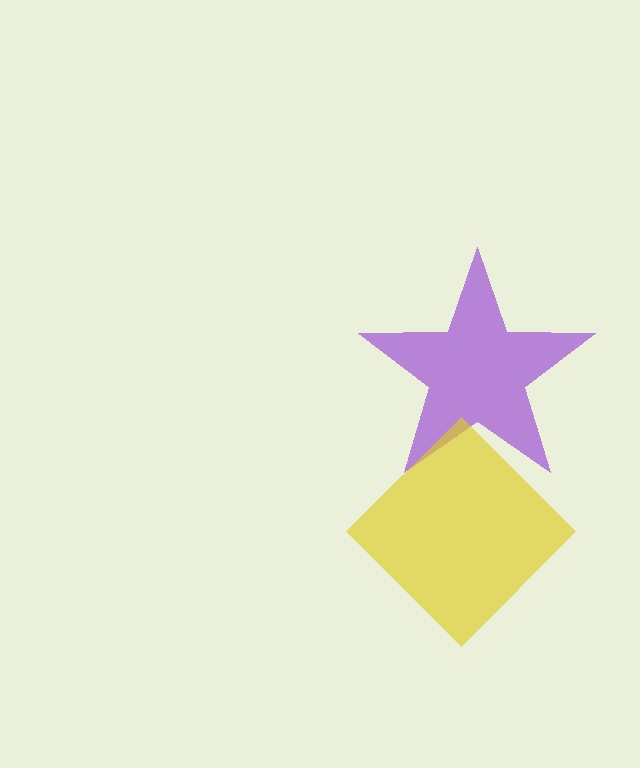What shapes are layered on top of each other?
The layered shapes are: a purple star, a yellow diamond.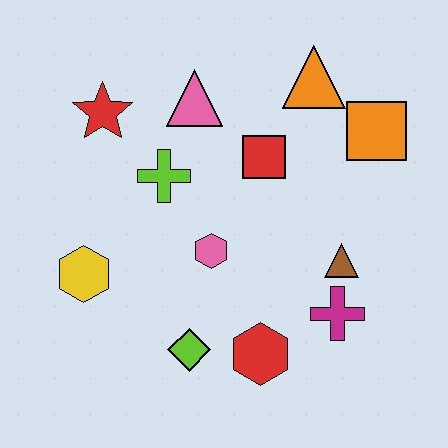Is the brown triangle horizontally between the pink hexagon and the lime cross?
No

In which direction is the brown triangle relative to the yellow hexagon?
The brown triangle is to the right of the yellow hexagon.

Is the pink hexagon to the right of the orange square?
No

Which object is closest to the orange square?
The orange triangle is closest to the orange square.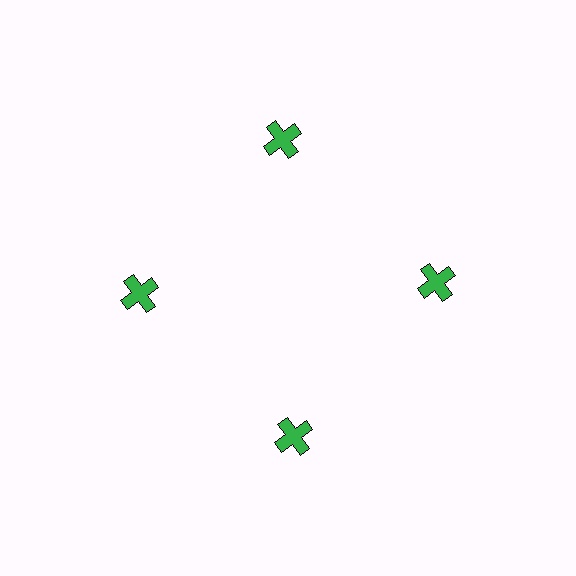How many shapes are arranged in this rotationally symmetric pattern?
There are 4 shapes, arranged in 4 groups of 1.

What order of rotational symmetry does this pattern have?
This pattern has 4-fold rotational symmetry.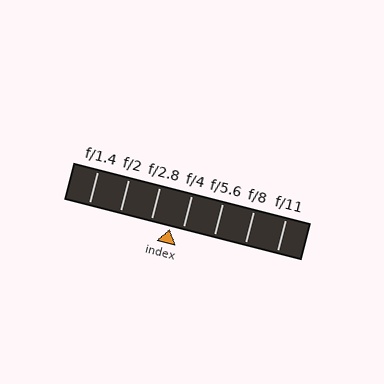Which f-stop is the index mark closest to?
The index mark is closest to f/4.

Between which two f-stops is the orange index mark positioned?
The index mark is between f/2.8 and f/4.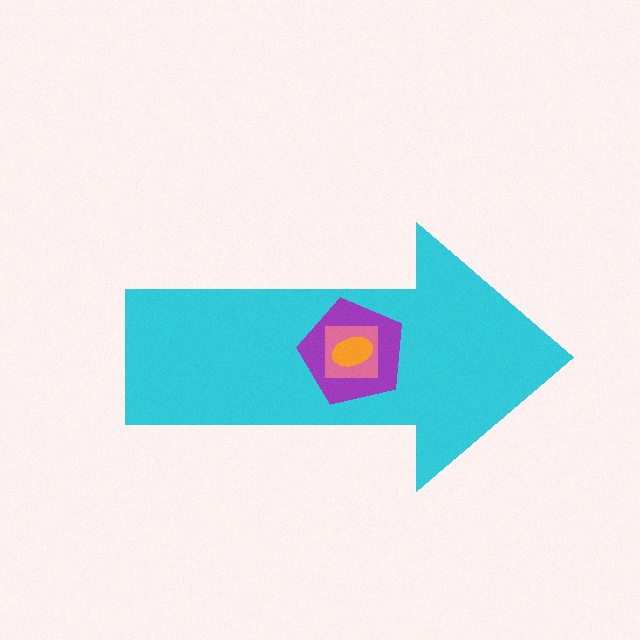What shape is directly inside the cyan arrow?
The purple pentagon.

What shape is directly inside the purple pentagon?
The pink square.